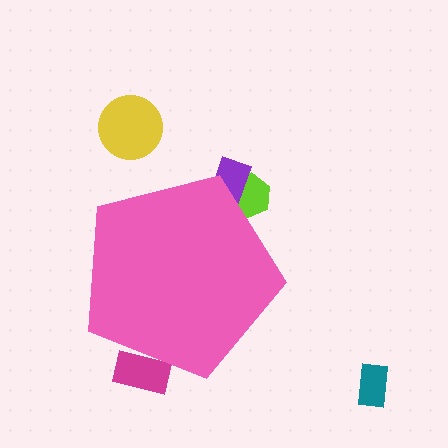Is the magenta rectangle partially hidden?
Yes, the magenta rectangle is partially hidden behind the pink pentagon.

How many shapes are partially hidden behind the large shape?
3 shapes are partially hidden.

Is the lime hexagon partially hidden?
Yes, the lime hexagon is partially hidden behind the pink pentagon.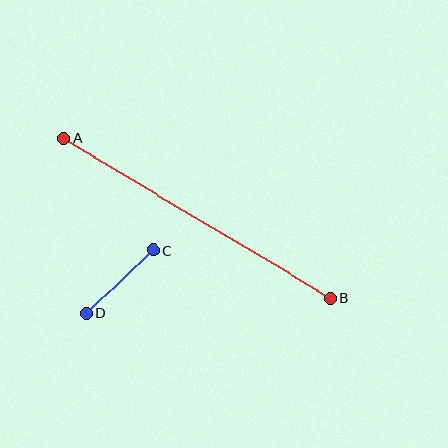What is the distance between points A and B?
The distance is approximately 312 pixels.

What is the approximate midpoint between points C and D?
The midpoint is at approximately (120, 282) pixels.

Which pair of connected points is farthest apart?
Points A and B are farthest apart.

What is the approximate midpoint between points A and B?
The midpoint is at approximately (197, 218) pixels.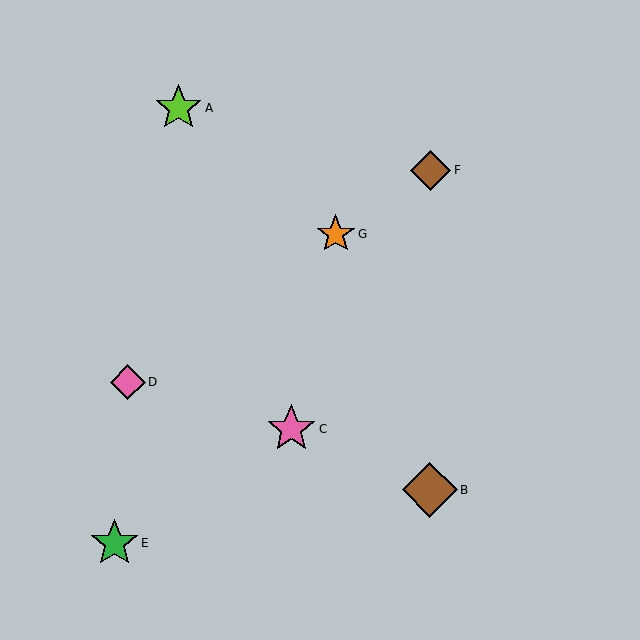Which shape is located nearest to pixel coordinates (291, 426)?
The pink star (labeled C) at (291, 429) is nearest to that location.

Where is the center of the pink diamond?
The center of the pink diamond is at (128, 382).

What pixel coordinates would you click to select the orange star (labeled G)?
Click at (336, 234) to select the orange star G.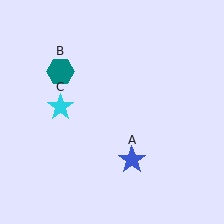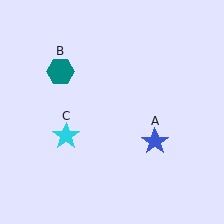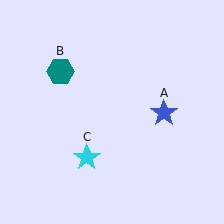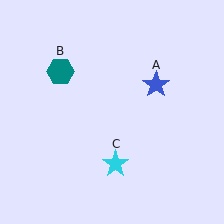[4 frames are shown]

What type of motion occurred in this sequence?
The blue star (object A), cyan star (object C) rotated counterclockwise around the center of the scene.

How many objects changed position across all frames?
2 objects changed position: blue star (object A), cyan star (object C).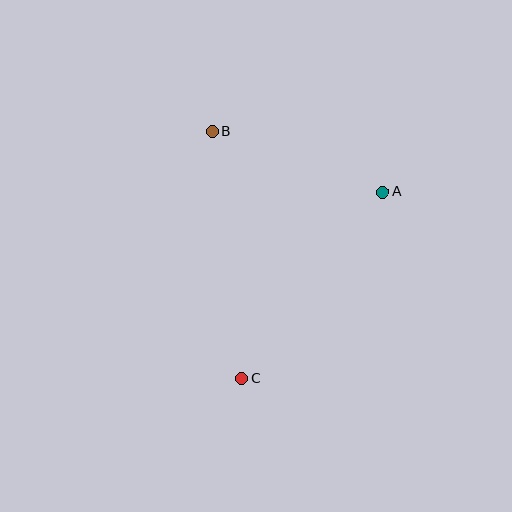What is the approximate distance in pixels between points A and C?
The distance between A and C is approximately 234 pixels.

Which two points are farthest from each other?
Points B and C are farthest from each other.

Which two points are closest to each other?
Points A and B are closest to each other.